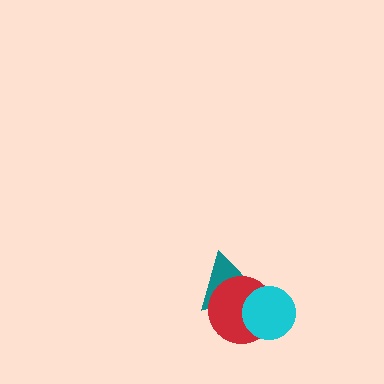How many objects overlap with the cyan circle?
2 objects overlap with the cyan circle.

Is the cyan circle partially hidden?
No, no other shape covers it.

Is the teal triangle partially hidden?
Yes, it is partially covered by another shape.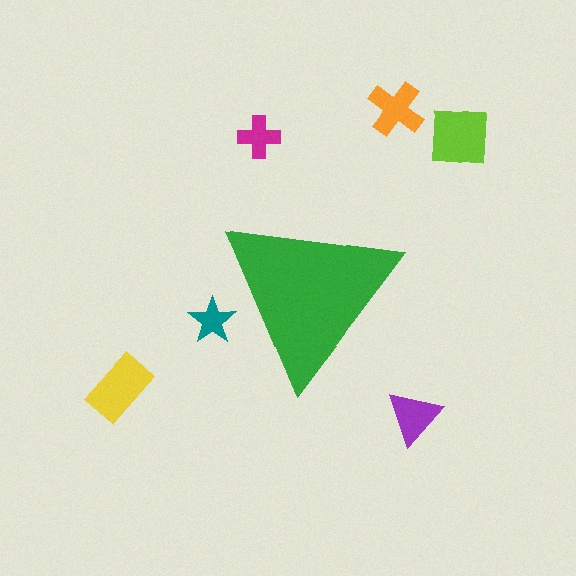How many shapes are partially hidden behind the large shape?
1 shape is partially hidden.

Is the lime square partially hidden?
No, the lime square is fully visible.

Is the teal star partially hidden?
Yes, the teal star is partially hidden behind the green triangle.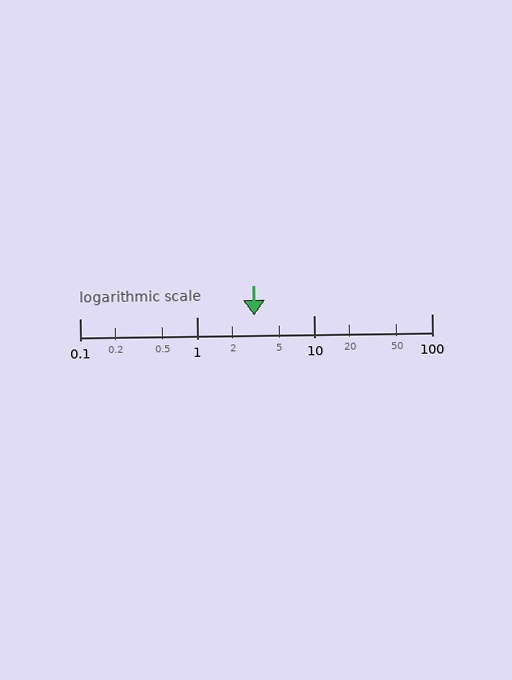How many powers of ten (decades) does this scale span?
The scale spans 3 decades, from 0.1 to 100.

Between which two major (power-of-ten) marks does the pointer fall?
The pointer is between 1 and 10.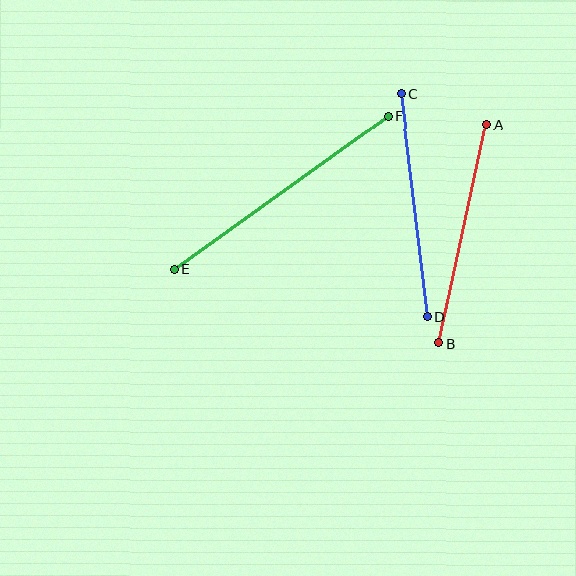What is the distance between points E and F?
The distance is approximately 262 pixels.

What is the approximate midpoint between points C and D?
The midpoint is at approximately (414, 206) pixels.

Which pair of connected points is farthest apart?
Points E and F are farthest apart.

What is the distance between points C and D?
The distance is approximately 225 pixels.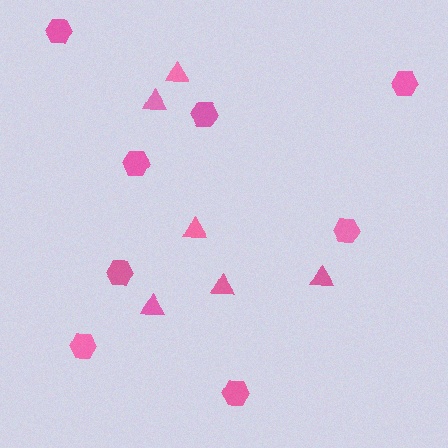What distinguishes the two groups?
There are 2 groups: one group of triangles (6) and one group of hexagons (8).